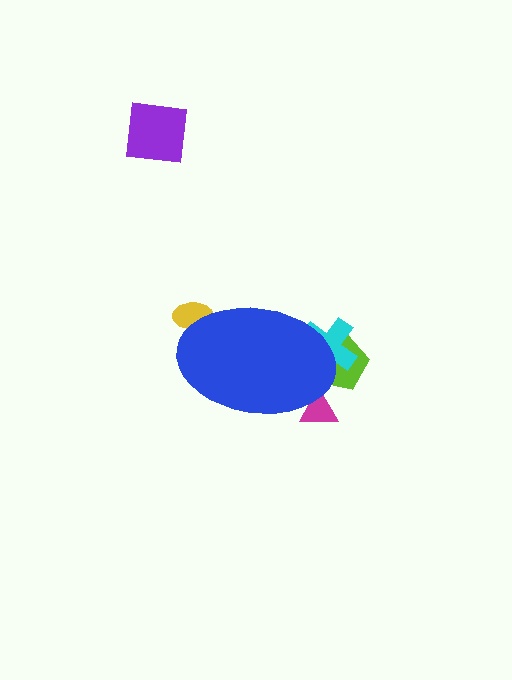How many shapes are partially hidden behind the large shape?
4 shapes are partially hidden.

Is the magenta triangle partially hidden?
Yes, the magenta triangle is partially hidden behind the blue ellipse.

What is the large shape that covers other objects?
A blue ellipse.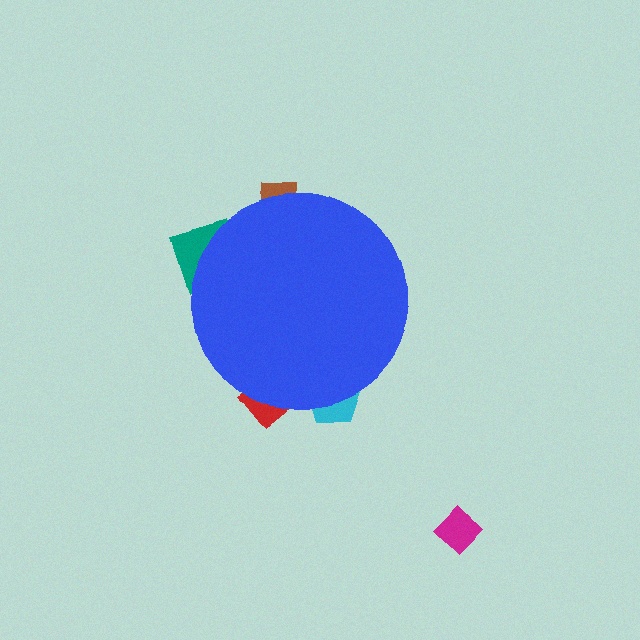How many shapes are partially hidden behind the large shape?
4 shapes are partially hidden.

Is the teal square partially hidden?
Yes, the teal square is partially hidden behind the blue circle.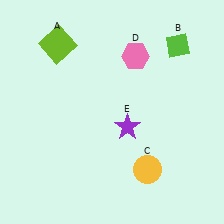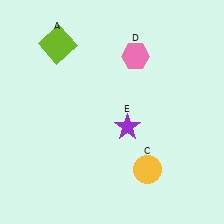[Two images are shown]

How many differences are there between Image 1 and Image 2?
There is 1 difference between the two images.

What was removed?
The lime diamond (B) was removed in Image 2.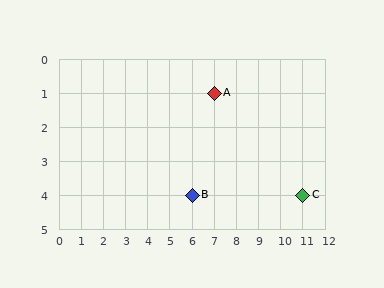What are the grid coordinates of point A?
Point A is at grid coordinates (7, 1).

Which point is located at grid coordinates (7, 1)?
Point A is at (7, 1).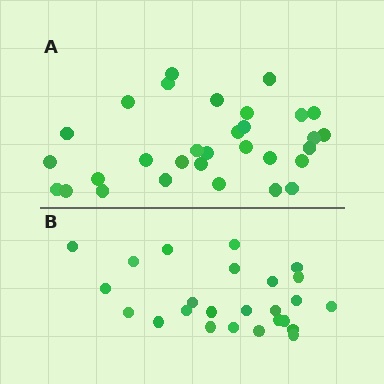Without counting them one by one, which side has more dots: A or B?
Region A (the top region) has more dots.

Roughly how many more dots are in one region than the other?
Region A has about 6 more dots than region B.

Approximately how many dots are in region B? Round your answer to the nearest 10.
About 20 dots. (The exact count is 25, which rounds to 20.)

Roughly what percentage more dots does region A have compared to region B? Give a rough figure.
About 25% more.